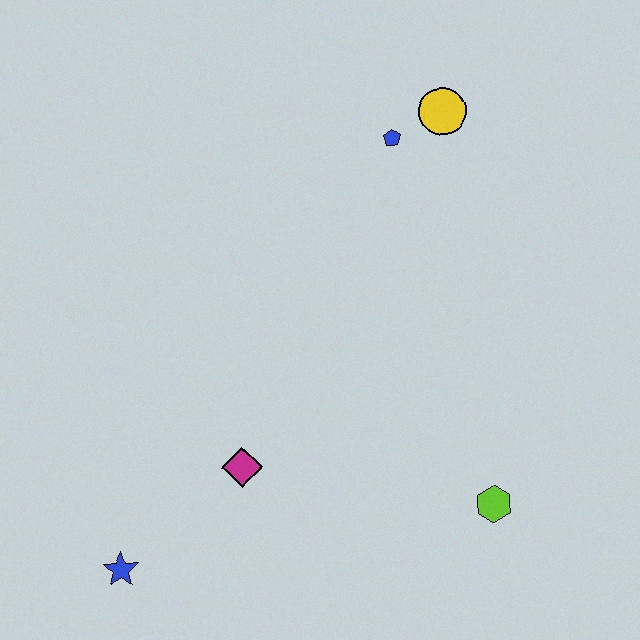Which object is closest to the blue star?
The magenta diamond is closest to the blue star.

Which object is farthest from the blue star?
The yellow circle is farthest from the blue star.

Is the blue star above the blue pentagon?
No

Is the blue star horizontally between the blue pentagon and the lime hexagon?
No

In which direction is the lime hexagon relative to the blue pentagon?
The lime hexagon is below the blue pentagon.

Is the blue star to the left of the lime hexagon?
Yes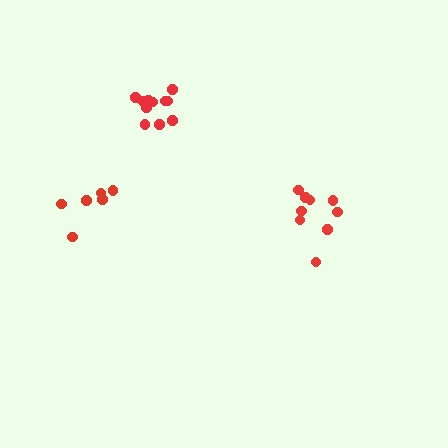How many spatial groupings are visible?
There are 3 spatial groupings.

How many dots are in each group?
Group 1: 9 dots, Group 2: 6 dots, Group 3: 11 dots (26 total).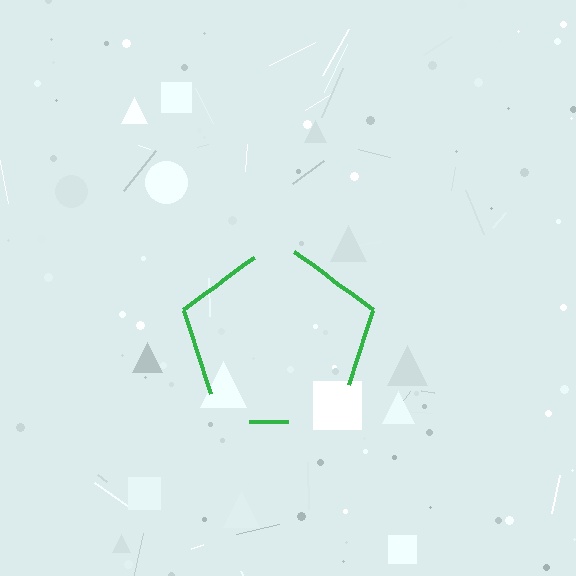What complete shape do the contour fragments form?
The contour fragments form a pentagon.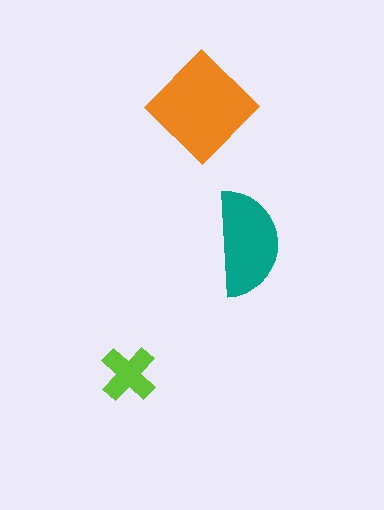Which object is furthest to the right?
The teal semicircle is rightmost.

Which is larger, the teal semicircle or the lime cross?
The teal semicircle.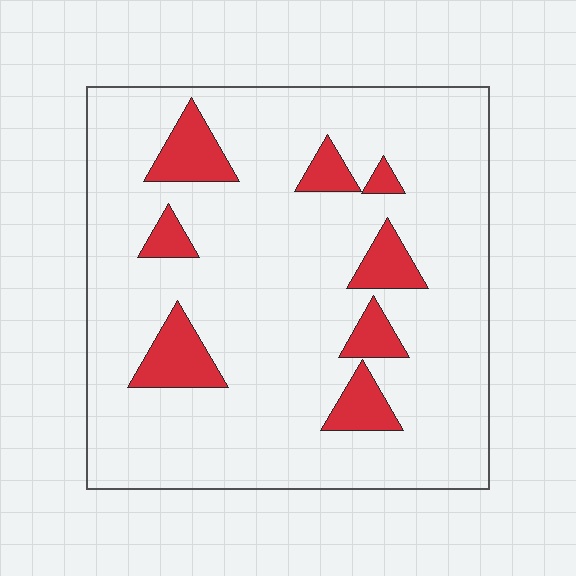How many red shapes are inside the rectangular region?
8.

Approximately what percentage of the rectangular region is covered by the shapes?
Approximately 15%.